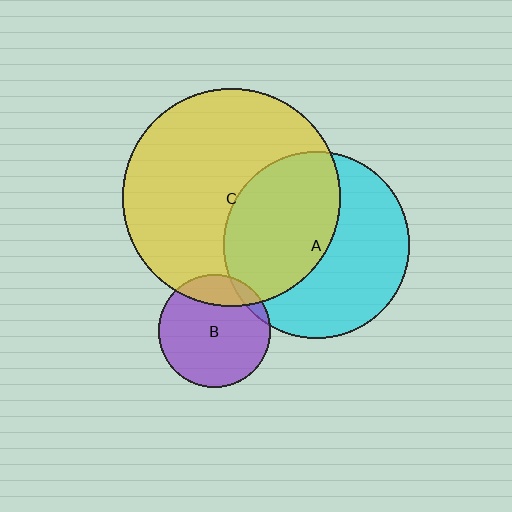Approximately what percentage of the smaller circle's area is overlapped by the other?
Approximately 50%.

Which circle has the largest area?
Circle C (yellow).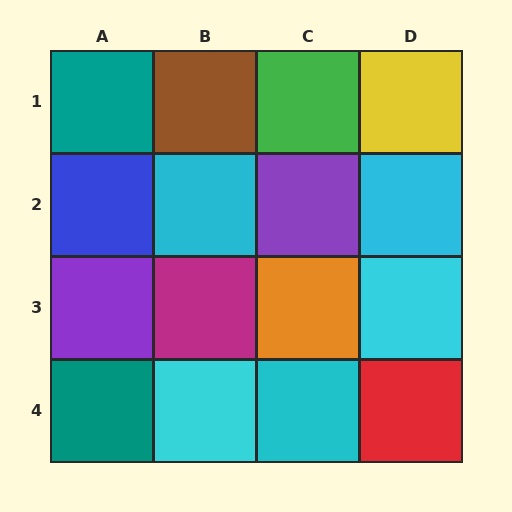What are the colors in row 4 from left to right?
Teal, cyan, cyan, red.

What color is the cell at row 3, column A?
Purple.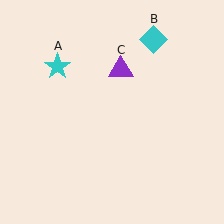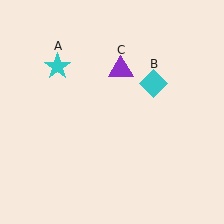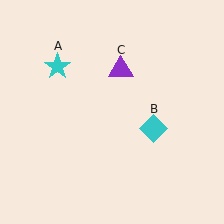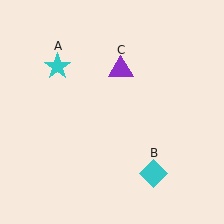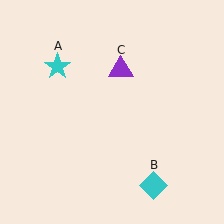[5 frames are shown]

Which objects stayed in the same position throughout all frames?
Cyan star (object A) and purple triangle (object C) remained stationary.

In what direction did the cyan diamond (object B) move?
The cyan diamond (object B) moved down.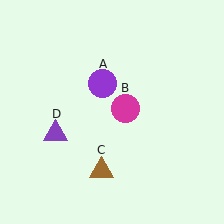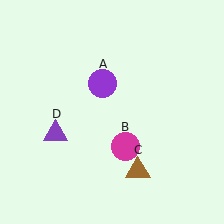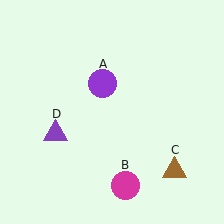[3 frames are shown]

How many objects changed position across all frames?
2 objects changed position: magenta circle (object B), brown triangle (object C).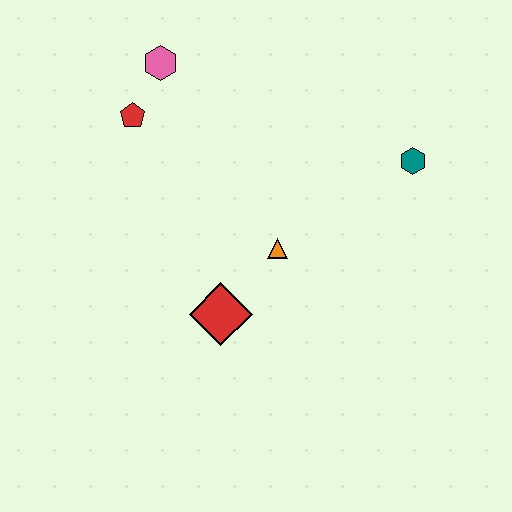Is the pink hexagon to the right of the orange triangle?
No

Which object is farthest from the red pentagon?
The teal hexagon is farthest from the red pentagon.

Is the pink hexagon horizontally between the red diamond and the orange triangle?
No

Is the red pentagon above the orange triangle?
Yes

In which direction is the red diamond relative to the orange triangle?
The red diamond is below the orange triangle.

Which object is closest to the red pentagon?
The pink hexagon is closest to the red pentagon.